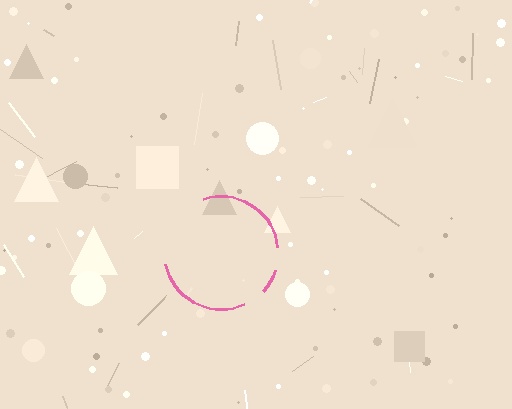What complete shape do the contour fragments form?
The contour fragments form a circle.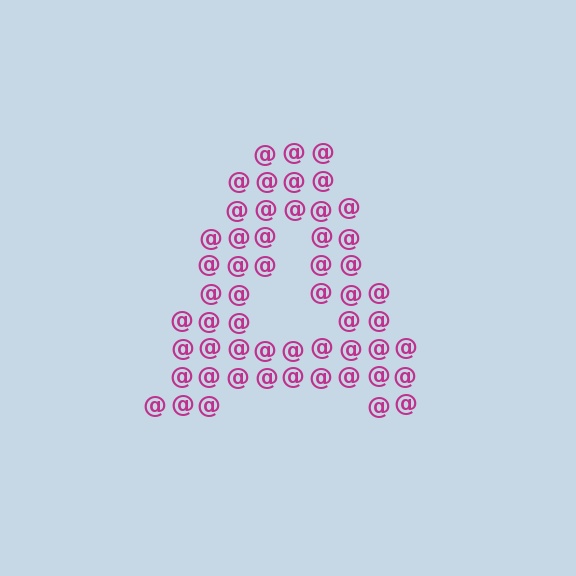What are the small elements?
The small elements are at signs.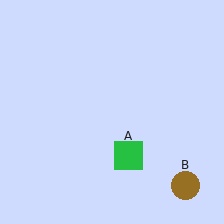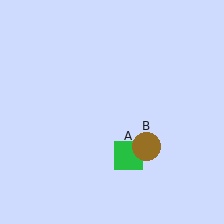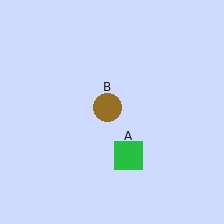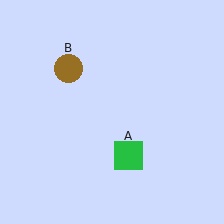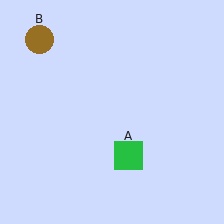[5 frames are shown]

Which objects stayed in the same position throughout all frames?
Green square (object A) remained stationary.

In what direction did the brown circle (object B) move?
The brown circle (object B) moved up and to the left.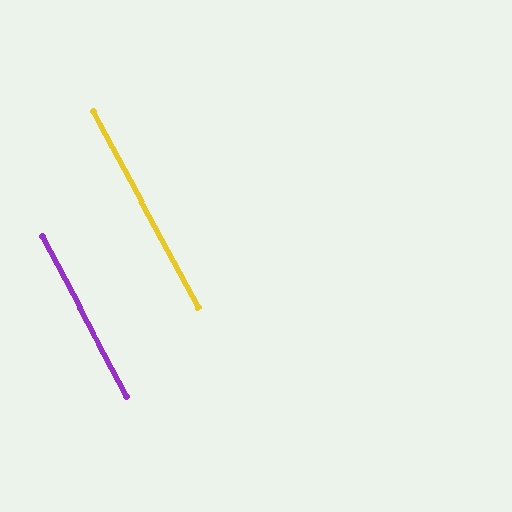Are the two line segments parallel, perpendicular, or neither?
Parallel — their directions differ by only 0.6°.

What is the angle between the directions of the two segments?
Approximately 1 degree.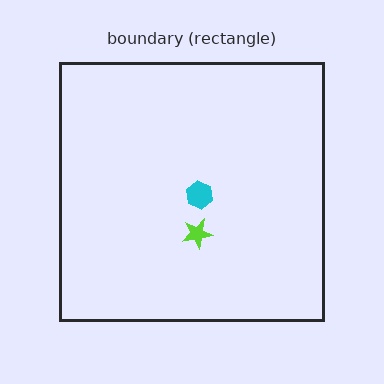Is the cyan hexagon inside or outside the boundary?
Inside.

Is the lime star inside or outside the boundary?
Inside.